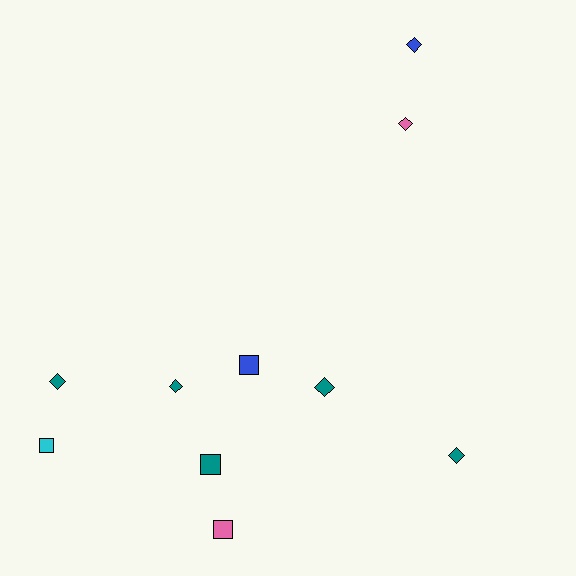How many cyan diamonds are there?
There are no cyan diamonds.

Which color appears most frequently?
Teal, with 5 objects.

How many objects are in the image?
There are 10 objects.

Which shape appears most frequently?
Diamond, with 6 objects.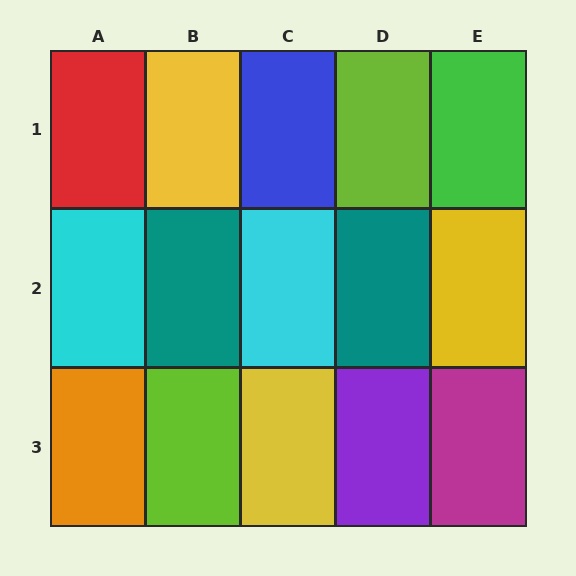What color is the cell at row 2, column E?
Yellow.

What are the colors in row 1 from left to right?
Red, yellow, blue, lime, green.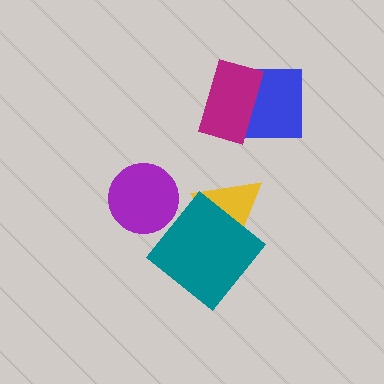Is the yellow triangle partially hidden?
Yes, it is partially covered by another shape.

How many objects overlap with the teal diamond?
1 object overlaps with the teal diamond.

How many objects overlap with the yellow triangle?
1 object overlaps with the yellow triangle.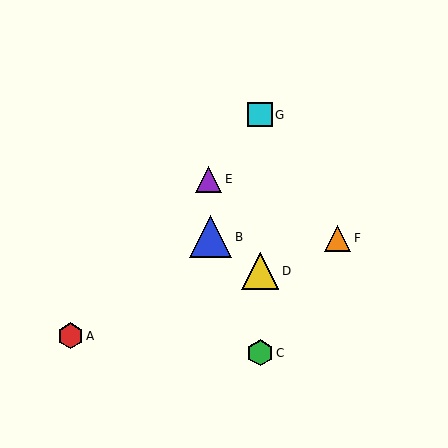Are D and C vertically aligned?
Yes, both are at x≈260.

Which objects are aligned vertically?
Objects C, D, G are aligned vertically.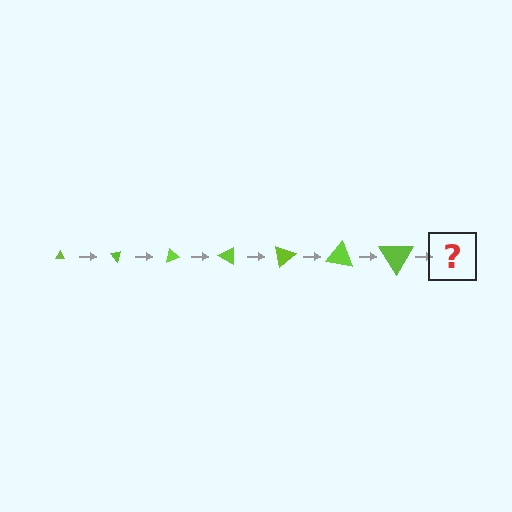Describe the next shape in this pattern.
It should be a triangle, larger than the previous one and rotated 350 degrees from the start.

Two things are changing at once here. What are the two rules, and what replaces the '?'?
The two rules are that the triangle grows larger each step and it rotates 50 degrees each step. The '?' should be a triangle, larger than the previous one and rotated 350 degrees from the start.